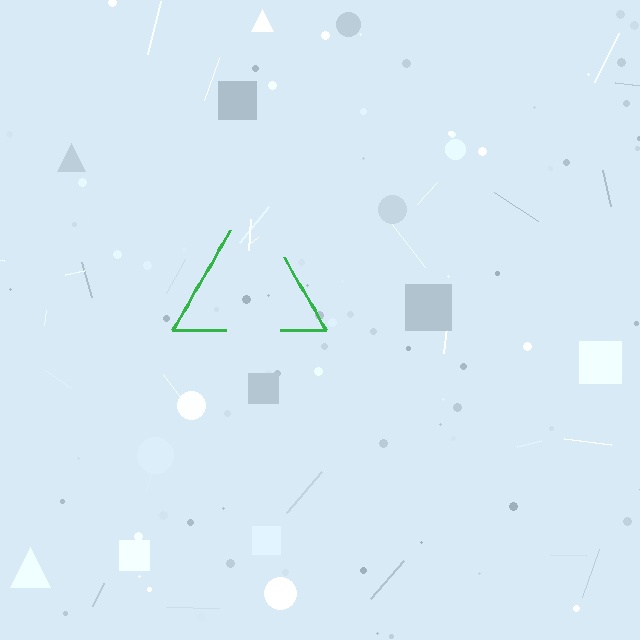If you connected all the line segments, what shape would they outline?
They would outline a triangle.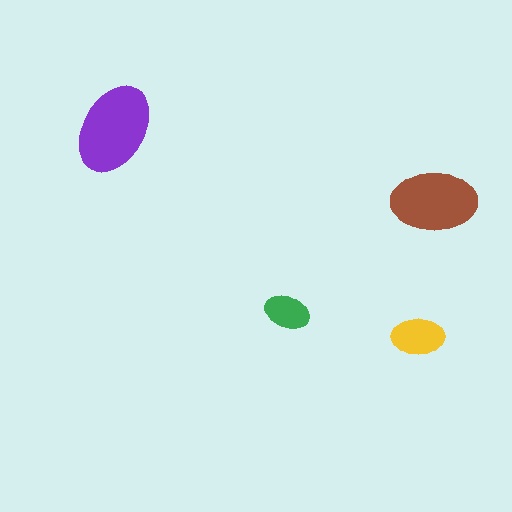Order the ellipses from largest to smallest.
the purple one, the brown one, the yellow one, the green one.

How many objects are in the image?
There are 4 objects in the image.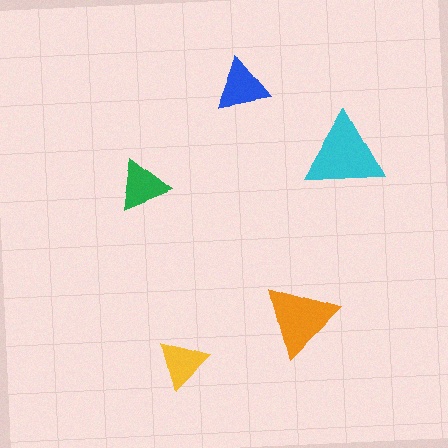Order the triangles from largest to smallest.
the cyan one, the orange one, the blue one, the green one, the yellow one.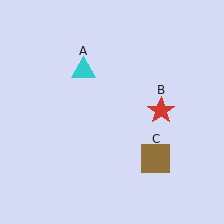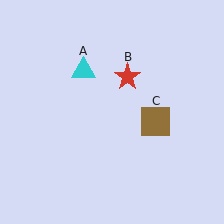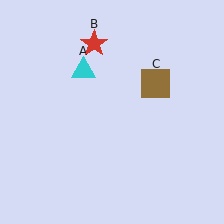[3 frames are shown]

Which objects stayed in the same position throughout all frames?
Cyan triangle (object A) remained stationary.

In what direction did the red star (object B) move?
The red star (object B) moved up and to the left.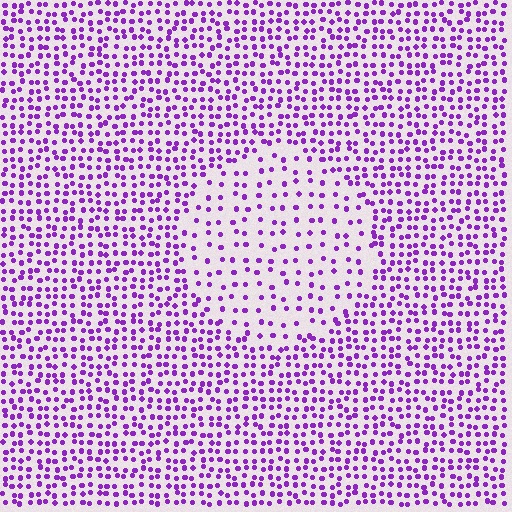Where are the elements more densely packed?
The elements are more densely packed outside the circle boundary.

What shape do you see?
I see a circle.